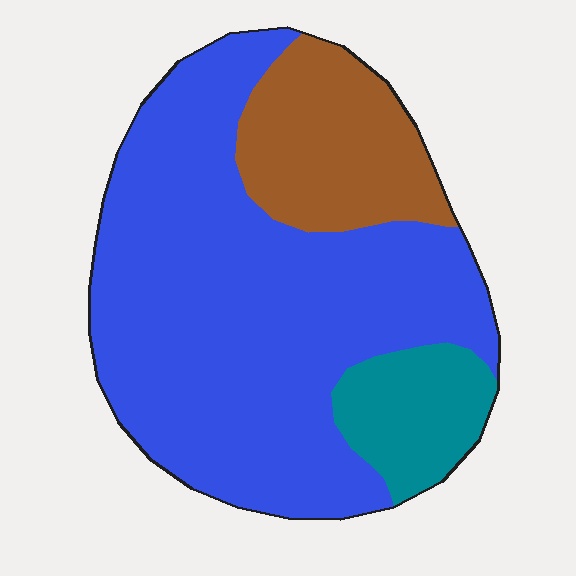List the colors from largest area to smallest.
From largest to smallest: blue, brown, teal.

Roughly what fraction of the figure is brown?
Brown covers about 20% of the figure.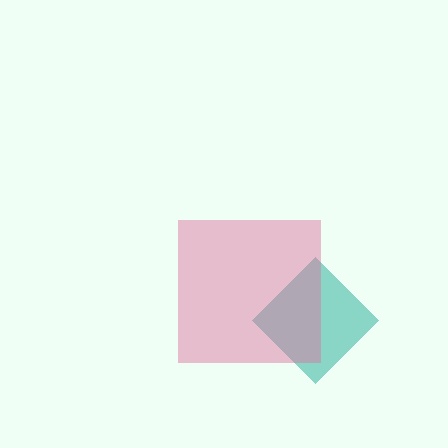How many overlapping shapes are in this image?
There are 2 overlapping shapes in the image.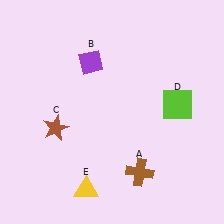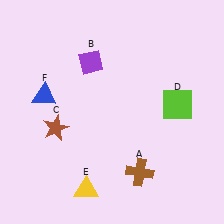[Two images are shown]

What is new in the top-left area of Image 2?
A blue triangle (F) was added in the top-left area of Image 2.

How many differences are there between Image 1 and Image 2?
There is 1 difference between the two images.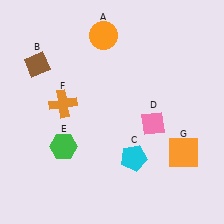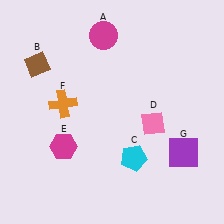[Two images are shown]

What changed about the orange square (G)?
In Image 1, G is orange. In Image 2, it changed to purple.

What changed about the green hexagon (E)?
In Image 1, E is green. In Image 2, it changed to magenta.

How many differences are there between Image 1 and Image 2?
There are 3 differences between the two images.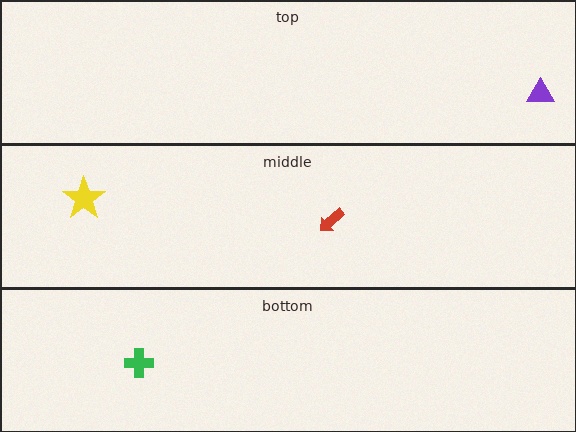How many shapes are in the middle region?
2.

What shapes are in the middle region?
The red arrow, the yellow star.